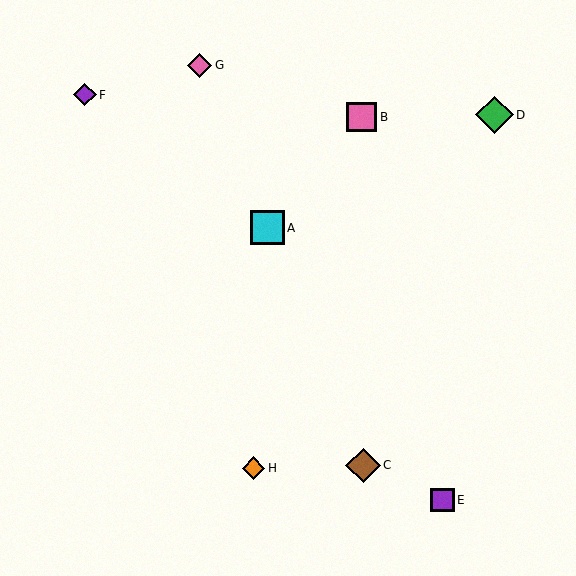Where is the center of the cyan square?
The center of the cyan square is at (267, 228).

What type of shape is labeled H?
Shape H is an orange diamond.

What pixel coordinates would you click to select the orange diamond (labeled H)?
Click at (254, 468) to select the orange diamond H.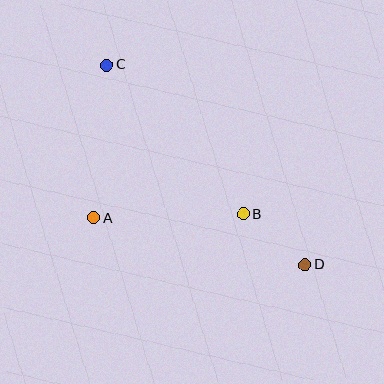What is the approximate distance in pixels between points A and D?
The distance between A and D is approximately 217 pixels.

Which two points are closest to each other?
Points B and D are closest to each other.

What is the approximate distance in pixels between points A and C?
The distance between A and C is approximately 154 pixels.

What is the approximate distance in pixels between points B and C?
The distance between B and C is approximately 202 pixels.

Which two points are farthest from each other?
Points C and D are farthest from each other.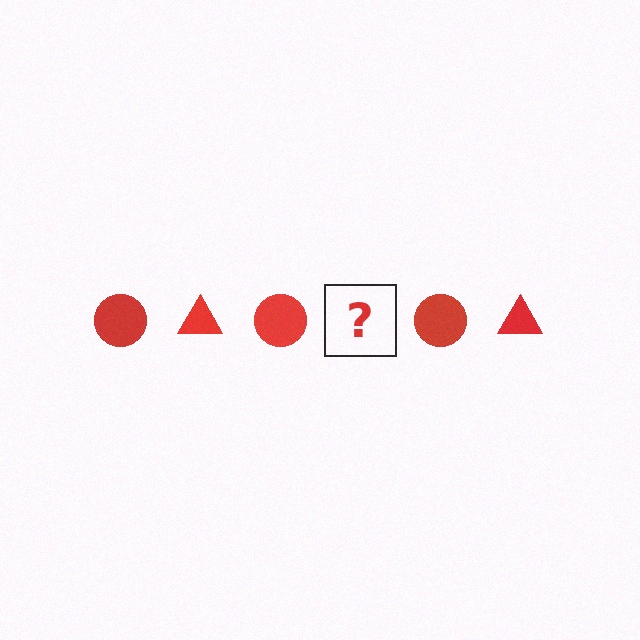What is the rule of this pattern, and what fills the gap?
The rule is that the pattern cycles through circle, triangle shapes in red. The gap should be filled with a red triangle.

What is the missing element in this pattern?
The missing element is a red triangle.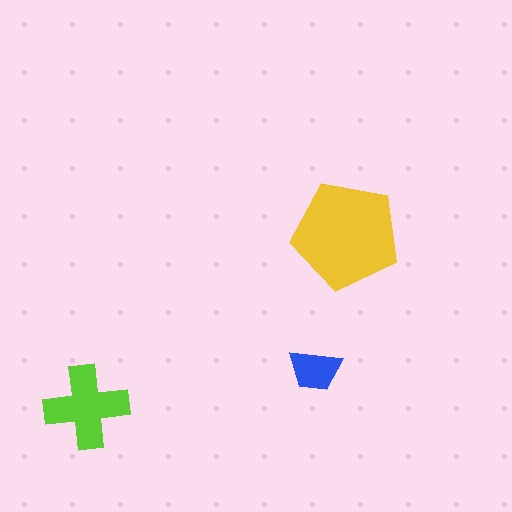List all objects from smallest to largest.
The blue trapezoid, the lime cross, the yellow pentagon.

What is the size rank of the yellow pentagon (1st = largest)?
1st.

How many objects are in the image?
There are 3 objects in the image.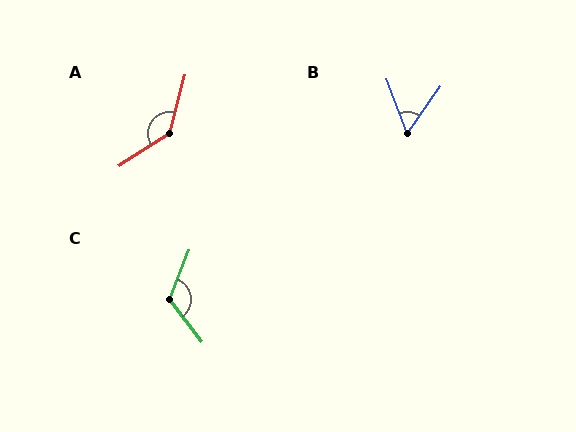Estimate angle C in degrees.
Approximately 121 degrees.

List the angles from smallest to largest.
B (56°), C (121°), A (137°).